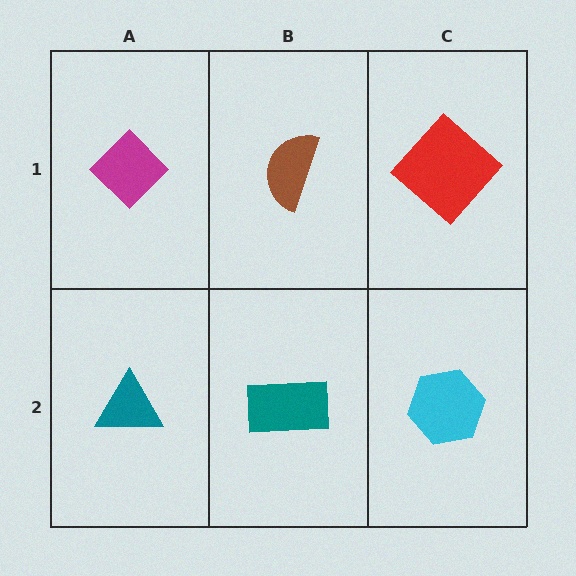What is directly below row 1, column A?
A teal triangle.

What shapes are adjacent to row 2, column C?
A red diamond (row 1, column C), a teal rectangle (row 2, column B).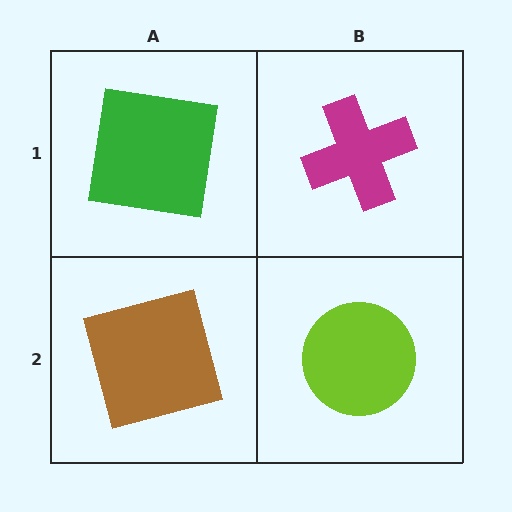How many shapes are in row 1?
2 shapes.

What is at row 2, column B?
A lime circle.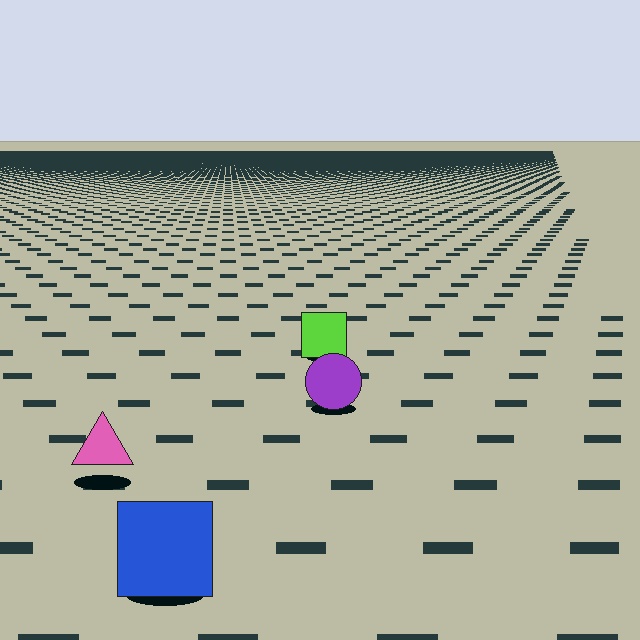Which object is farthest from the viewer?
The lime square is farthest from the viewer. It appears smaller and the ground texture around it is denser.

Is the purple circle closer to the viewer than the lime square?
Yes. The purple circle is closer — you can tell from the texture gradient: the ground texture is coarser near it.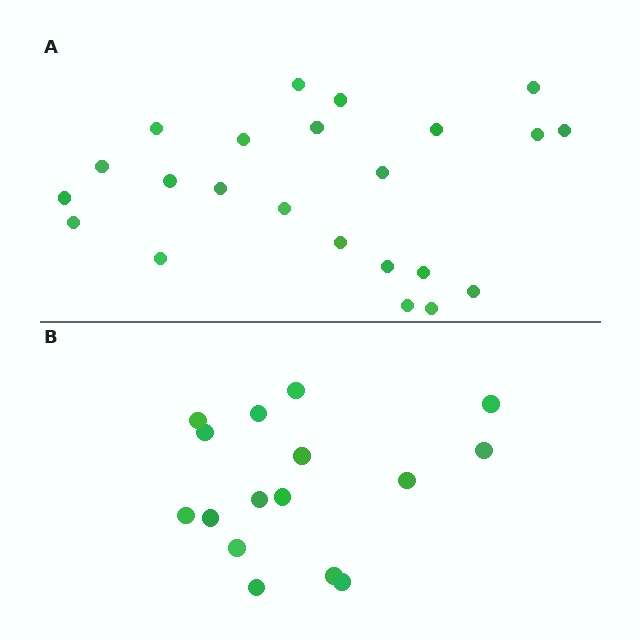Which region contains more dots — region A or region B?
Region A (the top region) has more dots.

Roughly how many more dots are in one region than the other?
Region A has roughly 8 or so more dots than region B.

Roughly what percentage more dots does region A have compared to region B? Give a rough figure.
About 45% more.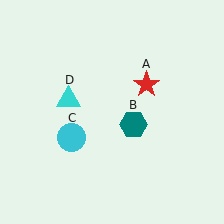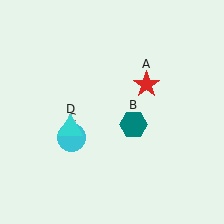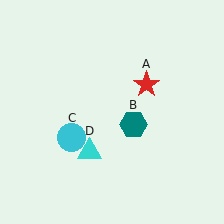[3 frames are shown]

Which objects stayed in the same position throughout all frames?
Red star (object A) and teal hexagon (object B) and cyan circle (object C) remained stationary.